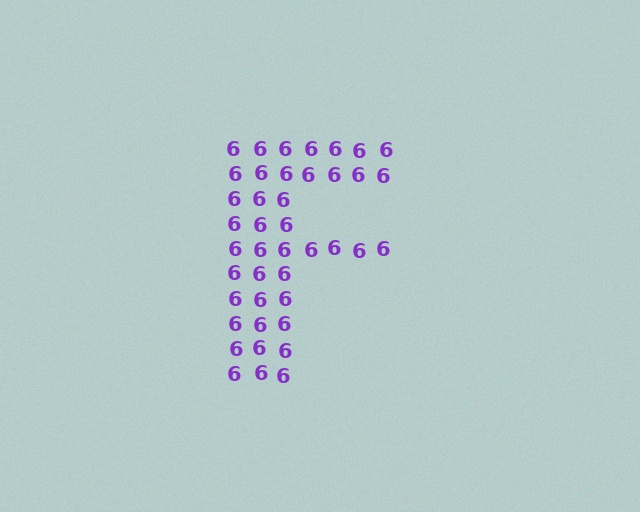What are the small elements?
The small elements are digit 6's.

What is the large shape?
The large shape is the letter F.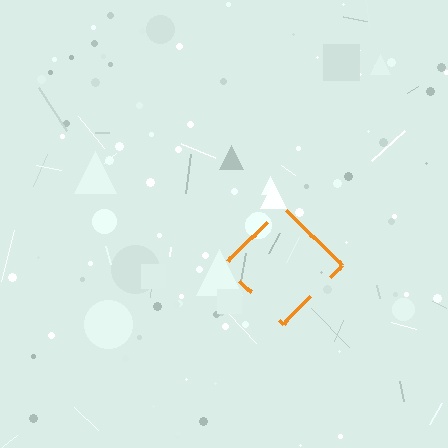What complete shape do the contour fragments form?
The contour fragments form a diamond.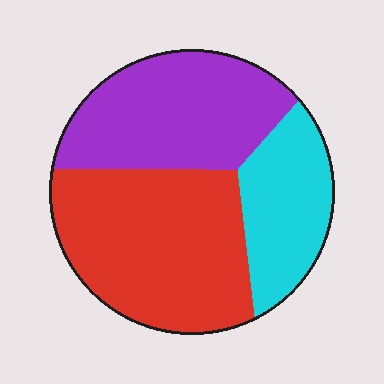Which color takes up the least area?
Cyan, at roughly 20%.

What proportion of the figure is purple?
Purple takes up about one third (1/3) of the figure.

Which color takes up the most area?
Red, at roughly 45%.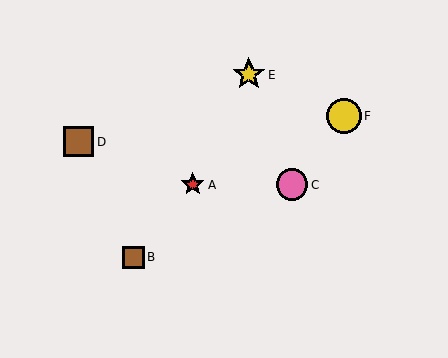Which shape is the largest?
The yellow circle (labeled F) is the largest.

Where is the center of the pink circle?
The center of the pink circle is at (292, 185).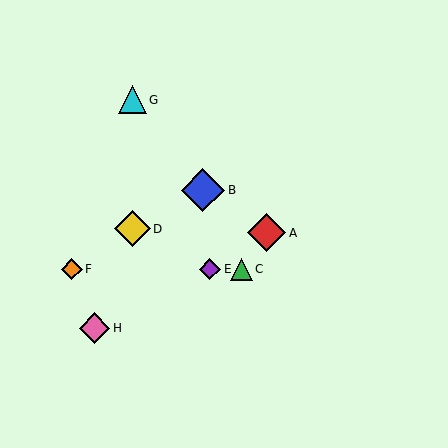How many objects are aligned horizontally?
3 objects (C, E, F) are aligned horizontally.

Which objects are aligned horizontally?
Objects C, E, F are aligned horizontally.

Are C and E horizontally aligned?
Yes, both are at y≈269.